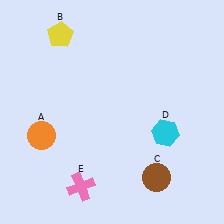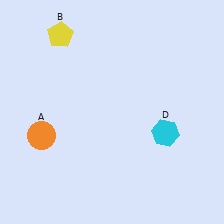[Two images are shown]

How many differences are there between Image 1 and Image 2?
There are 2 differences between the two images.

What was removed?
The pink cross (E), the brown circle (C) were removed in Image 2.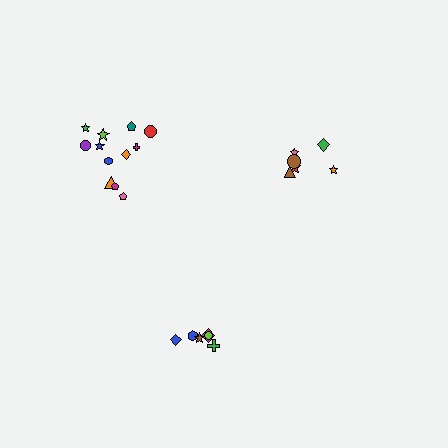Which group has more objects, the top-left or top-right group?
The top-left group.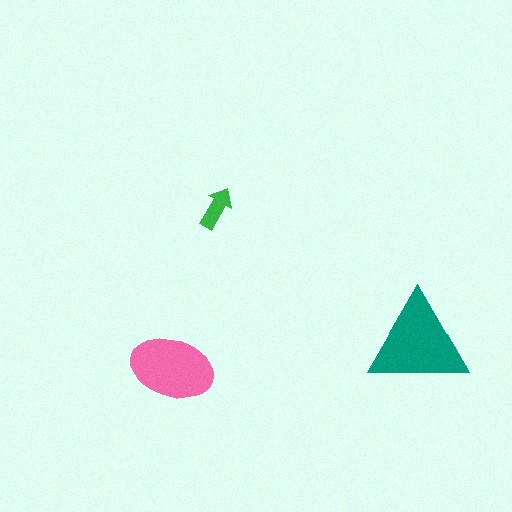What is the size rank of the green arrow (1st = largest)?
3rd.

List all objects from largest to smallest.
The teal triangle, the pink ellipse, the green arrow.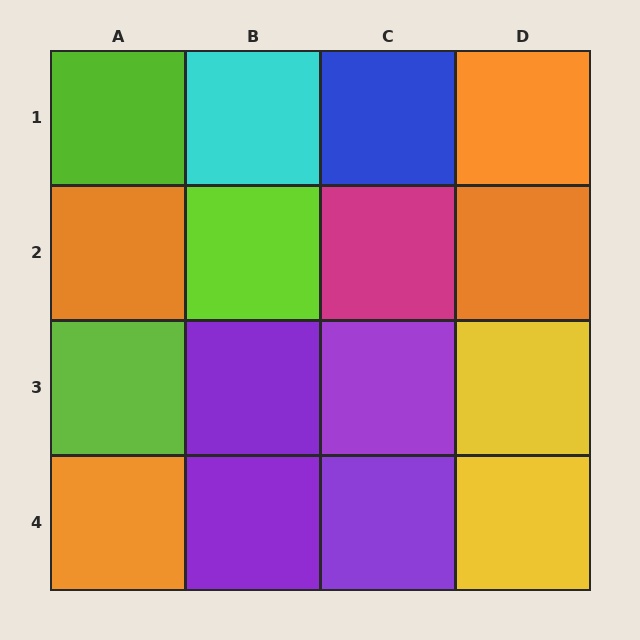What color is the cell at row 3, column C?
Purple.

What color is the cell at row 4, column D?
Yellow.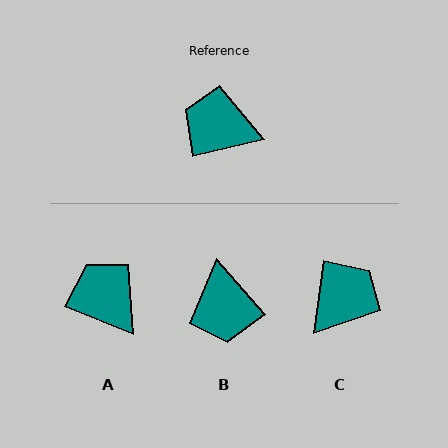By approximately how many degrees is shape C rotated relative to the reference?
Approximately 110 degrees clockwise.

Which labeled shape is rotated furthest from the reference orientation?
B, about 118 degrees away.